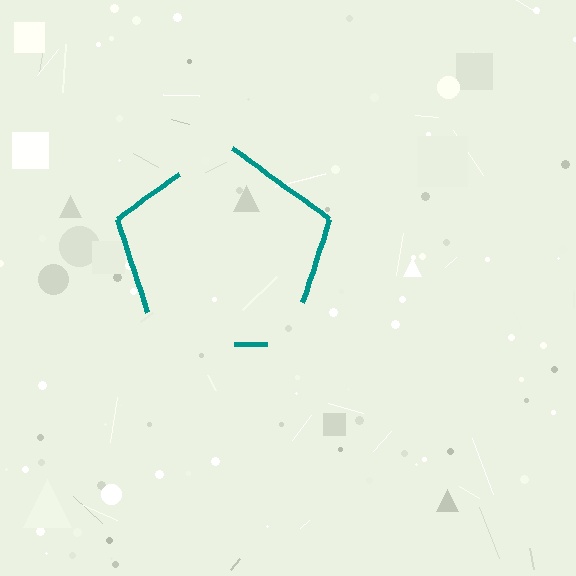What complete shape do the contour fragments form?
The contour fragments form a pentagon.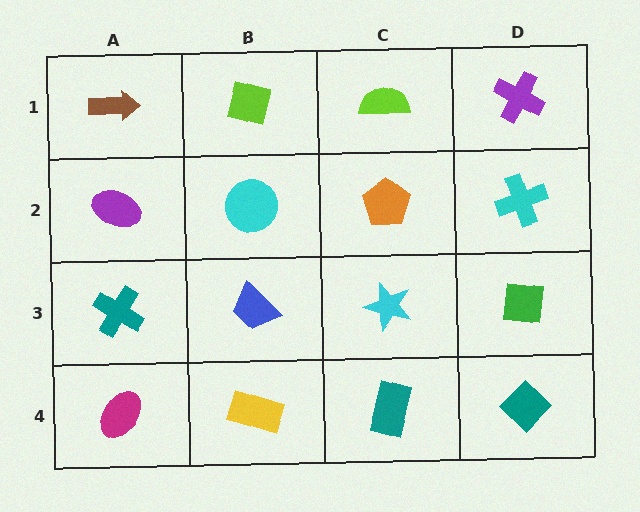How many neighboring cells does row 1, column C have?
3.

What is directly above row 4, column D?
A green square.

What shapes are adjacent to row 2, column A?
A brown arrow (row 1, column A), a teal cross (row 3, column A), a cyan circle (row 2, column B).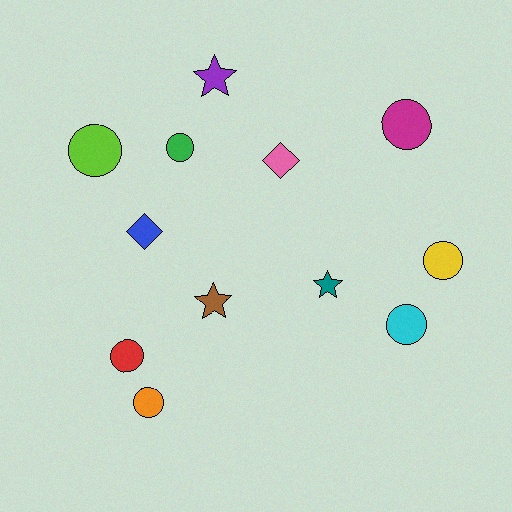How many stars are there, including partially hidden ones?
There are 3 stars.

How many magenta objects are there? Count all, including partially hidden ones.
There is 1 magenta object.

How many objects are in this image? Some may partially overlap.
There are 12 objects.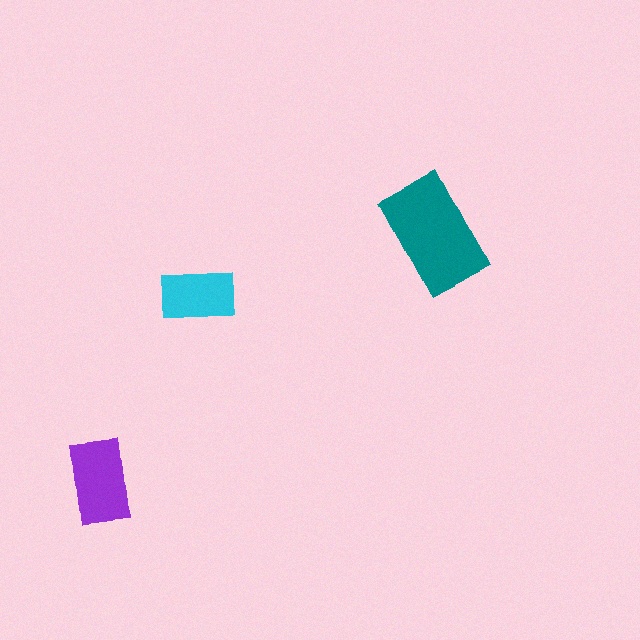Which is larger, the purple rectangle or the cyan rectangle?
The purple one.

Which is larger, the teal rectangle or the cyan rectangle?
The teal one.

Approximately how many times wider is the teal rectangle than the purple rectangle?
About 1.5 times wider.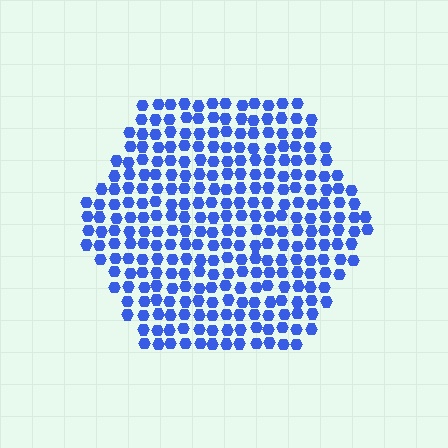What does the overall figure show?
The overall figure shows a hexagon.